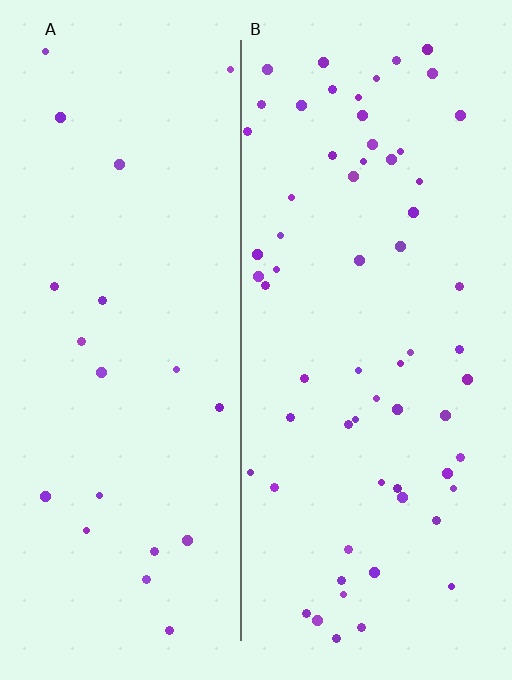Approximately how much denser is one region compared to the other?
Approximately 3.0× — region B over region A.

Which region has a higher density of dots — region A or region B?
B (the right).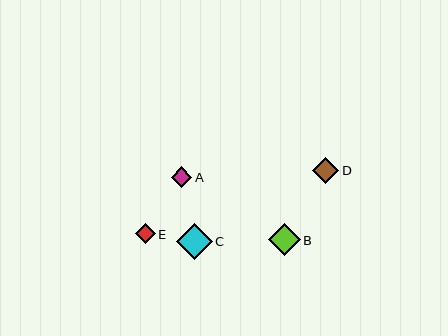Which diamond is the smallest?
Diamond E is the smallest with a size of approximately 20 pixels.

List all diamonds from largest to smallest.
From largest to smallest: C, B, D, A, E.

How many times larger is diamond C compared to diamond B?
Diamond C is approximately 1.1 times the size of diamond B.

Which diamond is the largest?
Diamond C is the largest with a size of approximately 36 pixels.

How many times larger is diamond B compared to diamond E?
Diamond B is approximately 1.6 times the size of diamond E.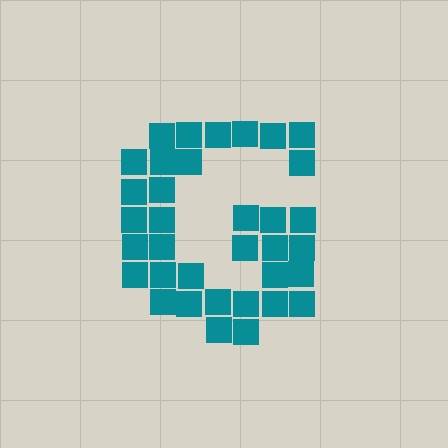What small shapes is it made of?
It is made of small squares.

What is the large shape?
The large shape is the letter G.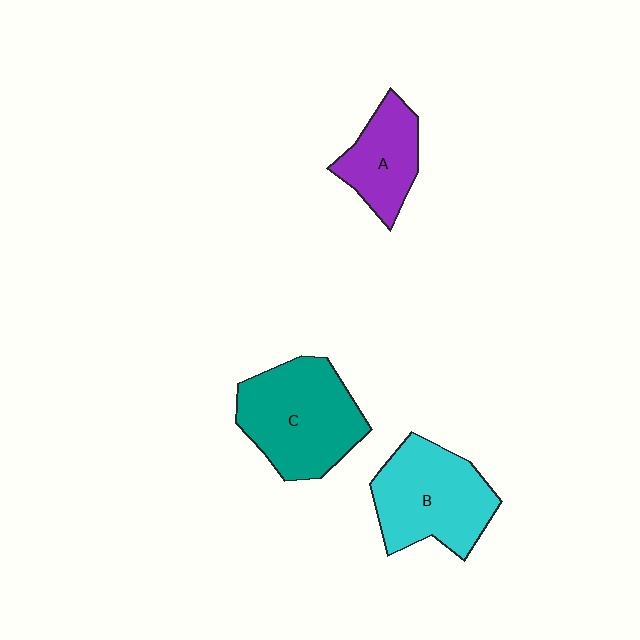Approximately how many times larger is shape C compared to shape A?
Approximately 1.7 times.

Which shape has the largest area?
Shape C (teal).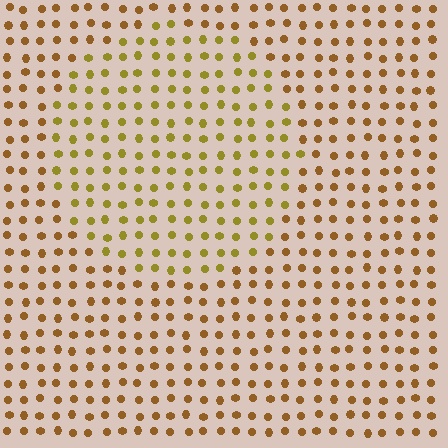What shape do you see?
I see a circle.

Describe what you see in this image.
The image is filled with small brown elements in a uniform arrangement. A circle-shaped region is visible where the elements are tinted to a slightly different hue, forming a subtle color boundary.